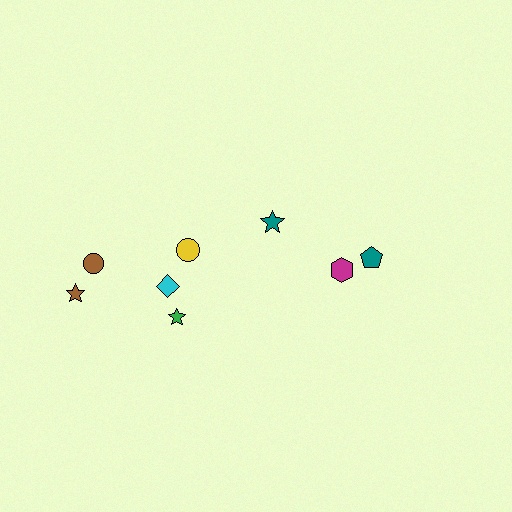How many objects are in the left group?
There are 5 objects.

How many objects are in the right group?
There are 3 objects.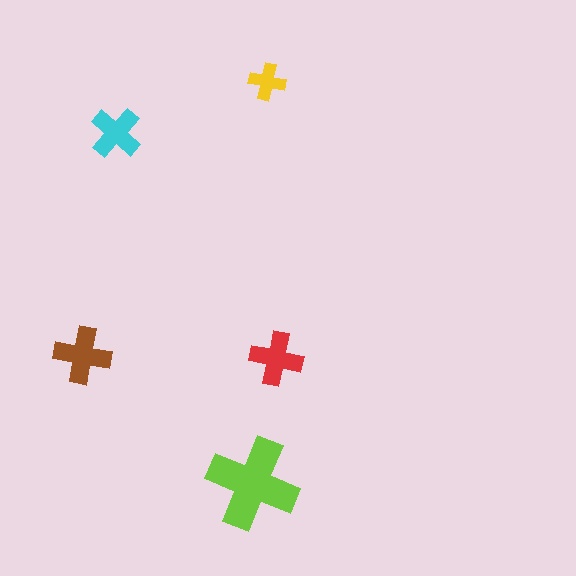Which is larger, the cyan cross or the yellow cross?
The cyan one.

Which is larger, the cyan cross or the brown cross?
The brown one.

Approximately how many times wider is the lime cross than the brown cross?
About 1.5 times wider.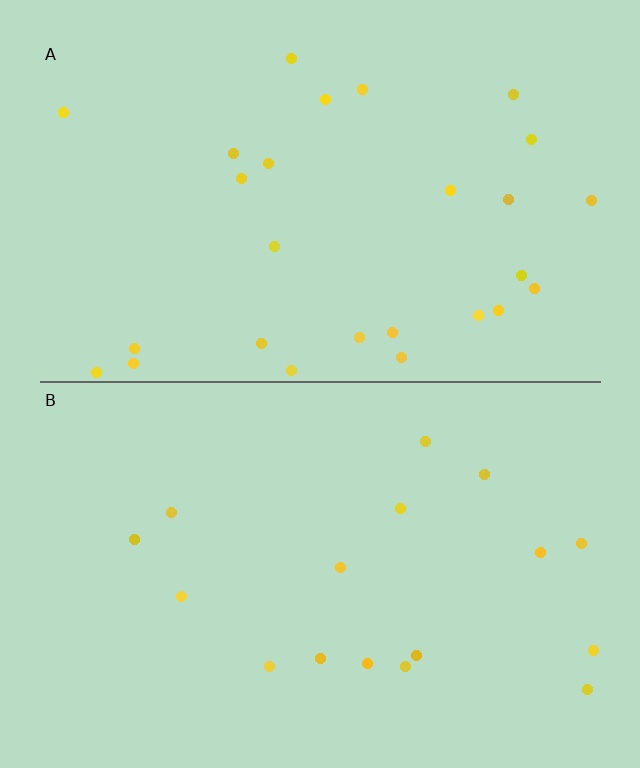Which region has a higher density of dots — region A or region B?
A (the top).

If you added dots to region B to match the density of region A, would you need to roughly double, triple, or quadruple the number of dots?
Approximately double.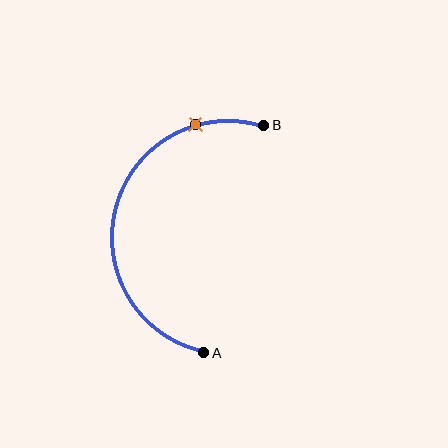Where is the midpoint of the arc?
The arc midpoint is the point on the curve farthest from the straight line joining A and B. It sits to the left of that line.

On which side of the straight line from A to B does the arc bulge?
The arc bulges to the left of the straight line connecting A and B.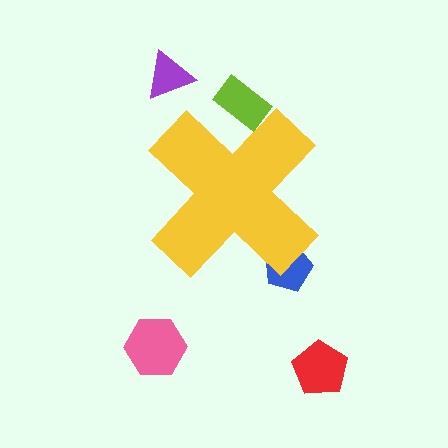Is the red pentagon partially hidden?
No, the red pentagon is fully visible.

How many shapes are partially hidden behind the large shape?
2 shapes are partially hidden.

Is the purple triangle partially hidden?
No, the purple triangle is fully visible.